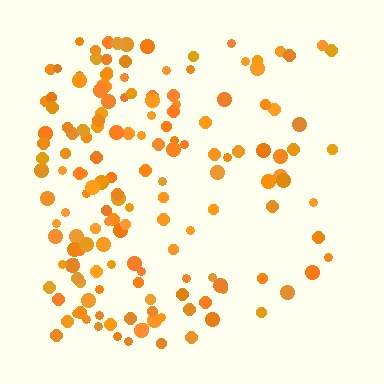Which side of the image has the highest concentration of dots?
The left.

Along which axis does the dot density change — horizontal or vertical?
Horizontal.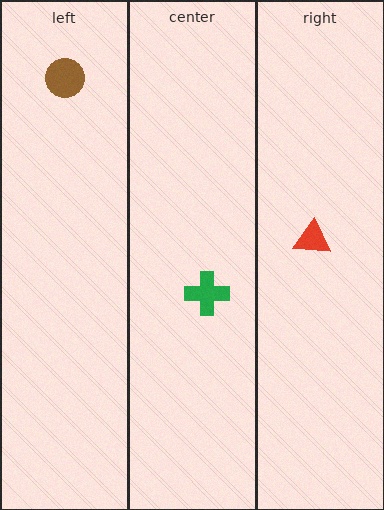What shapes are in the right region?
The red triangle.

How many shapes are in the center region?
1.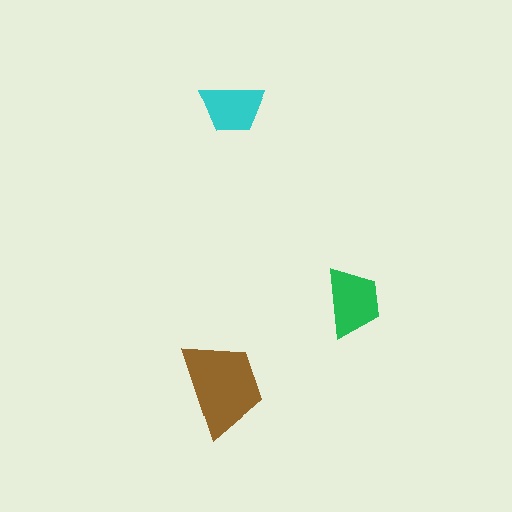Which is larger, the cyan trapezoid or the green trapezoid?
The green one.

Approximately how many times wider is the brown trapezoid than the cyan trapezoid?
About 1.5 times wider.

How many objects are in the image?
There are 3 objects in the image.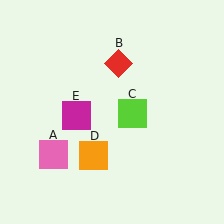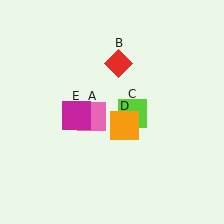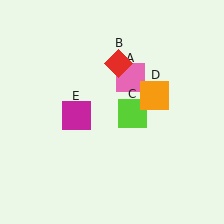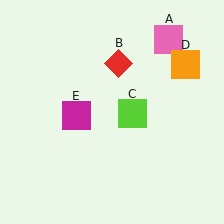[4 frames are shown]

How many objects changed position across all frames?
2 objects changed position: pink square (object A), orange square (object D).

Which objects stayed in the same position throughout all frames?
Red diamond (object B) and lime square (object C) and magenta square (object E) remained stationary.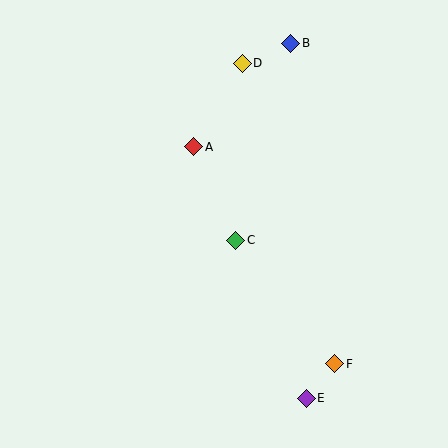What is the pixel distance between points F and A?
The distance between F and A is 259 pixels.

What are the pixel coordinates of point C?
Point C is at (236, 240).